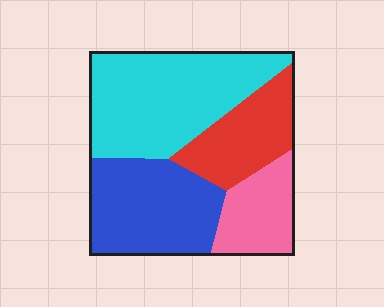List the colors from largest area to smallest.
From largest to smallest: cyan, blue, red, pink.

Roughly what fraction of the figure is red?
Red covers 19% of the figure.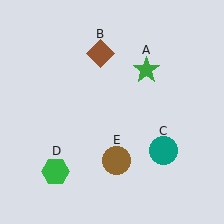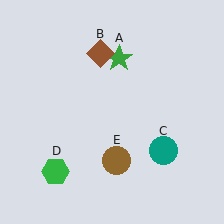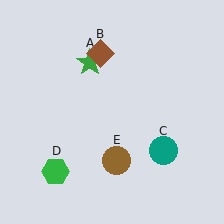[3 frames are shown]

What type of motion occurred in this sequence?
The green star (object A) rotated counterclockwise around the center of the scene.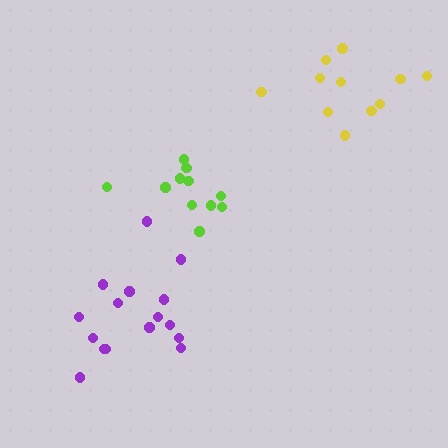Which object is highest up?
The yellow cluster is topmost.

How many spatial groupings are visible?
There are 3 spatial groupings.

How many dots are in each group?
Group 1: 11 dots, Group 2: 16 dots, Group 3: 11 dots (38 total).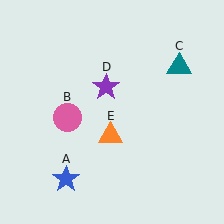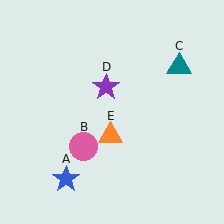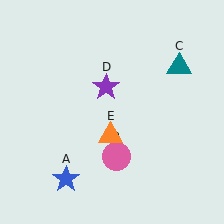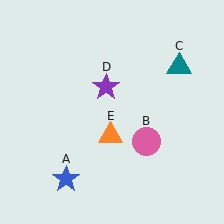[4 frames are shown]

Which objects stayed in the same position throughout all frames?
Blue star (object A) and teal triangle (object C) and purple star (object D) and orange triangle (object E) remained stationary.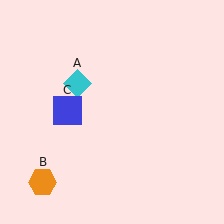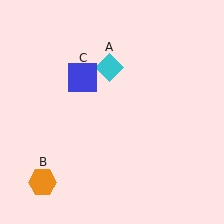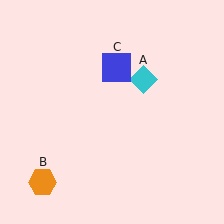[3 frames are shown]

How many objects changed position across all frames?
2 objects changed position: cyan diamond (object A), blue square (object C).